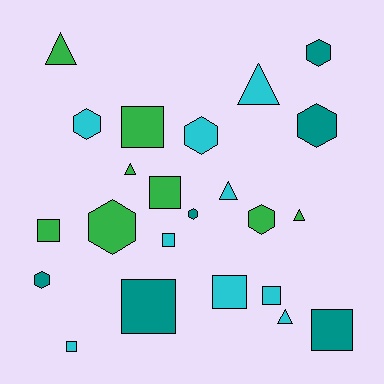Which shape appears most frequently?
Square, with 9 objects.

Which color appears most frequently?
Cyan, with 9 objects.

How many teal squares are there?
There are 2 teal squares.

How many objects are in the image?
There are 23 objects.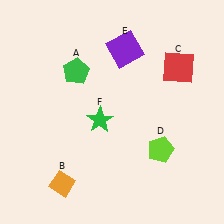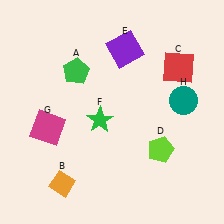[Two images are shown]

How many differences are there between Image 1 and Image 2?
There are 2 differences between the two images.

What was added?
A magenta square (G), a teal circle (H) were added in Image 2.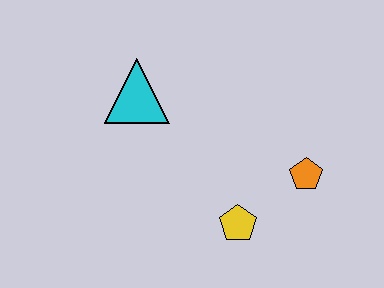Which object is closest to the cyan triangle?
The yellow pentagon is closest to the cyan triangle.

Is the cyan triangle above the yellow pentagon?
Yes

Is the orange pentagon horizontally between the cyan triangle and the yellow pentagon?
No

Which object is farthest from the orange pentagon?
The cyan triangle is farthest from the orange pentagon.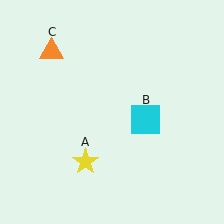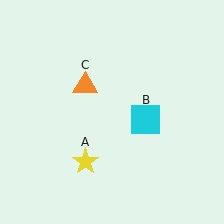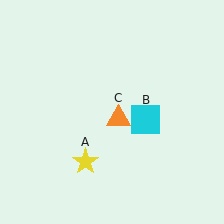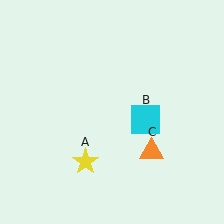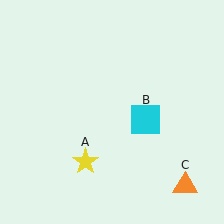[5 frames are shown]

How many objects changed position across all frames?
1 object changed position: orange triangle (object C).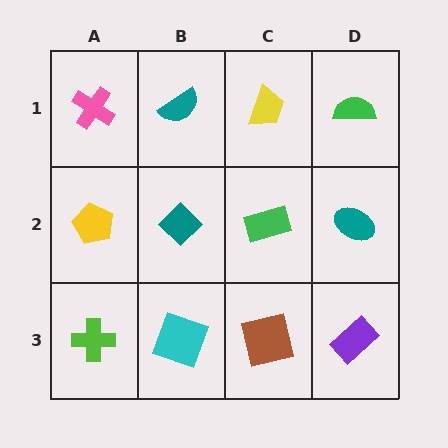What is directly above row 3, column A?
A yellow pentagon.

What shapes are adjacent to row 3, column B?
A teal diamond (row 2, column B), a lime cross (row 3, column A), a brown square (row 3, column C).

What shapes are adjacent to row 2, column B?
A teal semicircle (row 1, column B), a cyan square (row 3, column B), a yellow pentagon (row 2, column A), a green rectangle (row 2, column C).